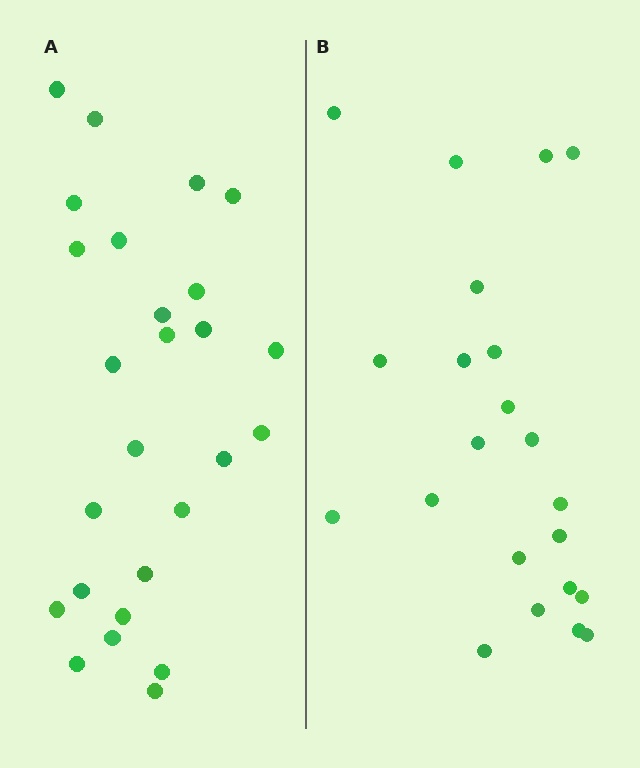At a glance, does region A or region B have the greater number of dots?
Region A (the left region) has more dots.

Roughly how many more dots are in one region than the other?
Region A has about 4 more dots than region B.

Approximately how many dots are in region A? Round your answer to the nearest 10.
About 30 dots. (The exact count is 26, which rounds to 30.)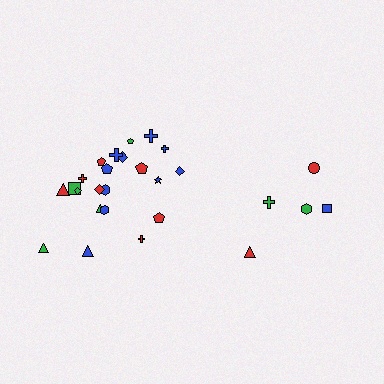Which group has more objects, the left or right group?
The left group.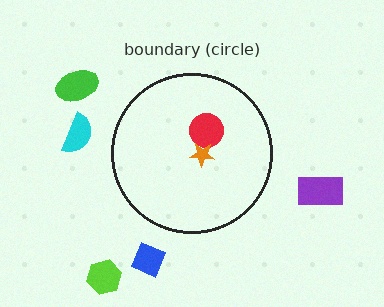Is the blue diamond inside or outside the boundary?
Outside.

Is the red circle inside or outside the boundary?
Inside.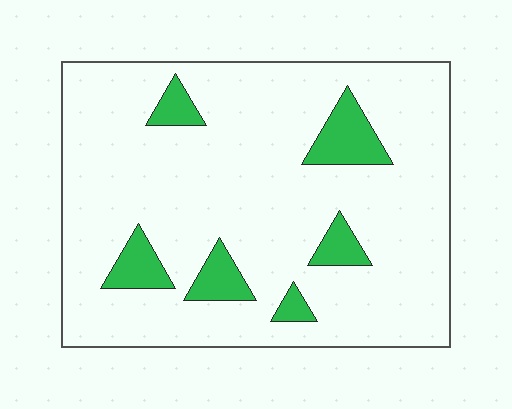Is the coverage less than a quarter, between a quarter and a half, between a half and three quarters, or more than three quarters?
Less than a quarter.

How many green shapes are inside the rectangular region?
6.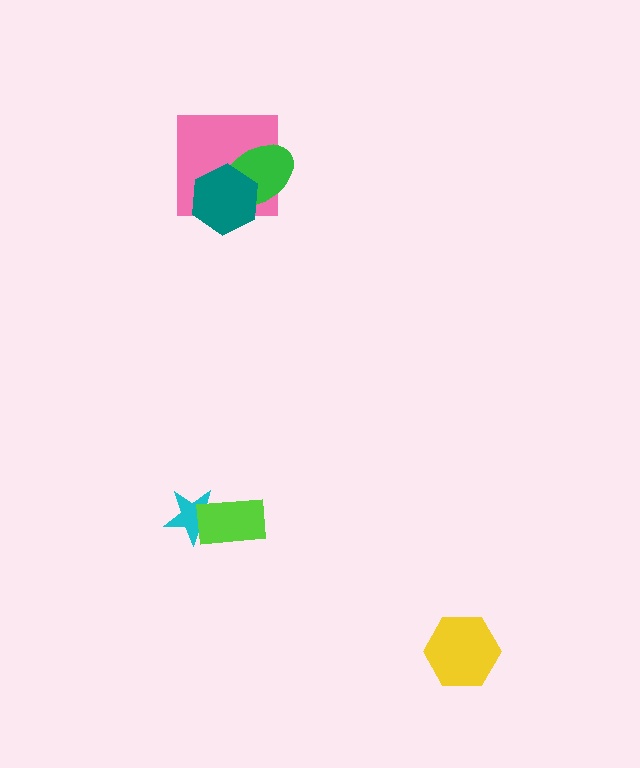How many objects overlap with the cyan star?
1 object overlaps with the cyan star.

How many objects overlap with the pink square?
2 objects overlap with the pink square.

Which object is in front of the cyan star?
The lime rectangle is in front of the cyan star.